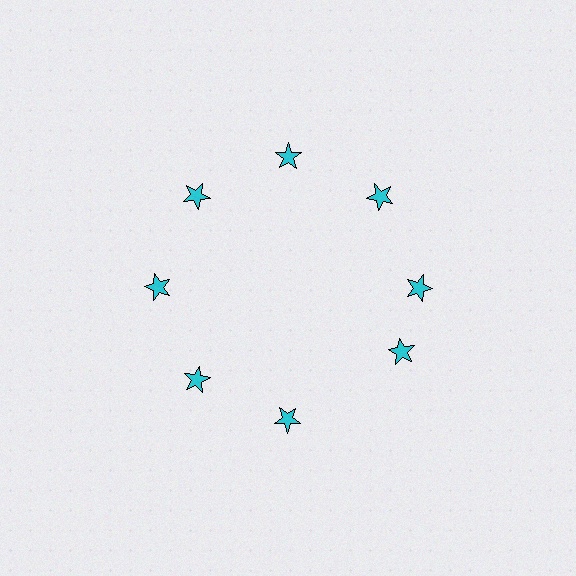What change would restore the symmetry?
The symmetry would be restored by rotating it back into even spacing with its neighbors so that all 8 stars sit at equal angles and equal distance from the center.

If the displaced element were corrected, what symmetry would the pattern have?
It would have 8-fold rotational symmetry — the pattern would map onto itself every 45 degrees.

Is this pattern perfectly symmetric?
No. The 8 cyan stars are arranged in a ring, but one element near the 4 o'clock position is rotated out of alignment along the ring, breaking the 8-fold rotational symmetry.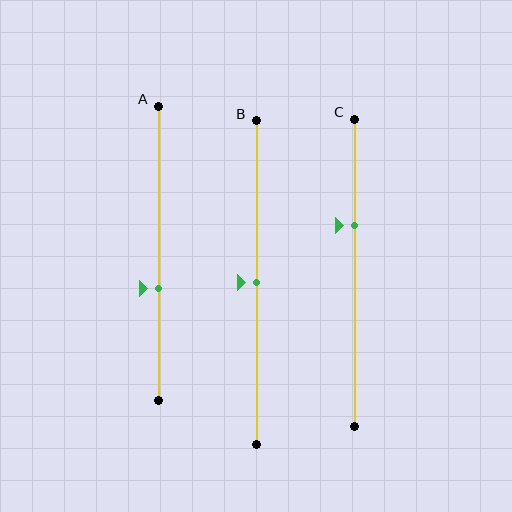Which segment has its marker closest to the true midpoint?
Segment B has its marker closest to the true midpoint.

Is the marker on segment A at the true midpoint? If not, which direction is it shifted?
No, the marker on segment A is shifted downward by about 12% of the segment length.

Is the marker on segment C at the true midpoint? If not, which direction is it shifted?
No, the marker on segment C is shifted upward by about 15% of the segment length.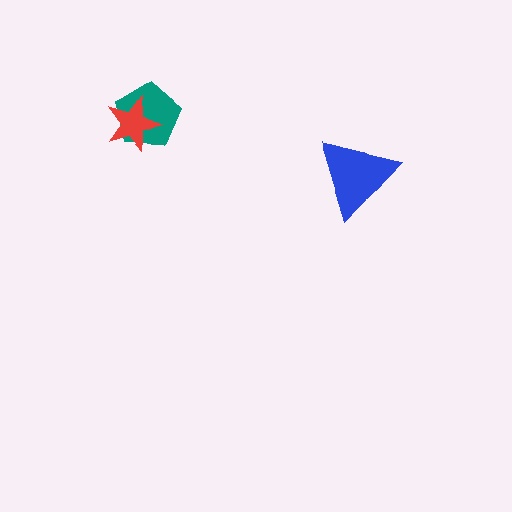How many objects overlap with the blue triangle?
0 objects overlap with the blue triangle.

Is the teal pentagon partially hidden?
Yes, it is partially covered by another shape.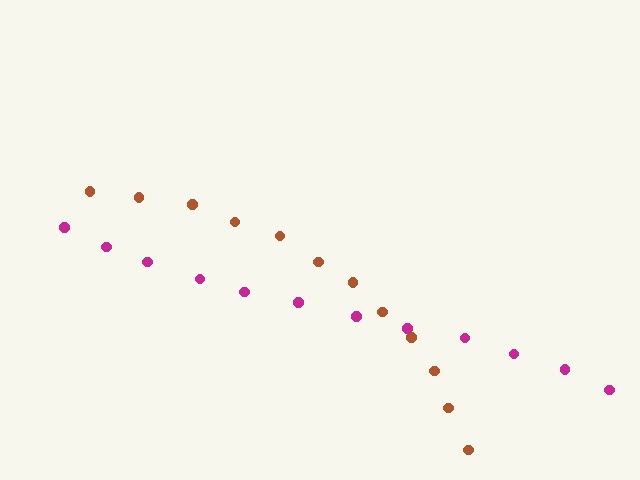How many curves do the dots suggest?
There are 2 distinct paths.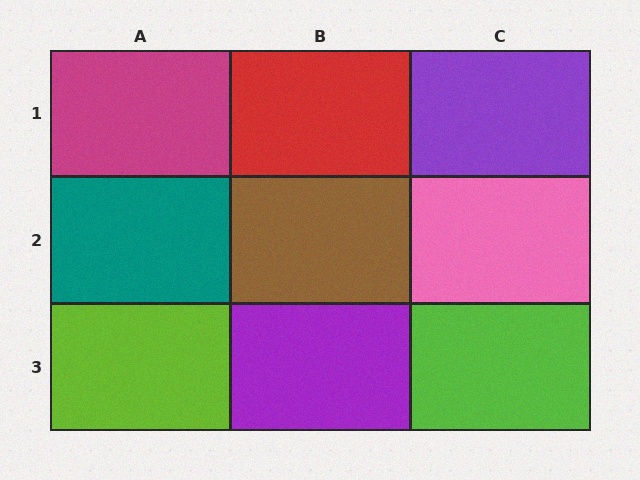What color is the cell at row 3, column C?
Lime.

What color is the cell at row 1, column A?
Magenta.